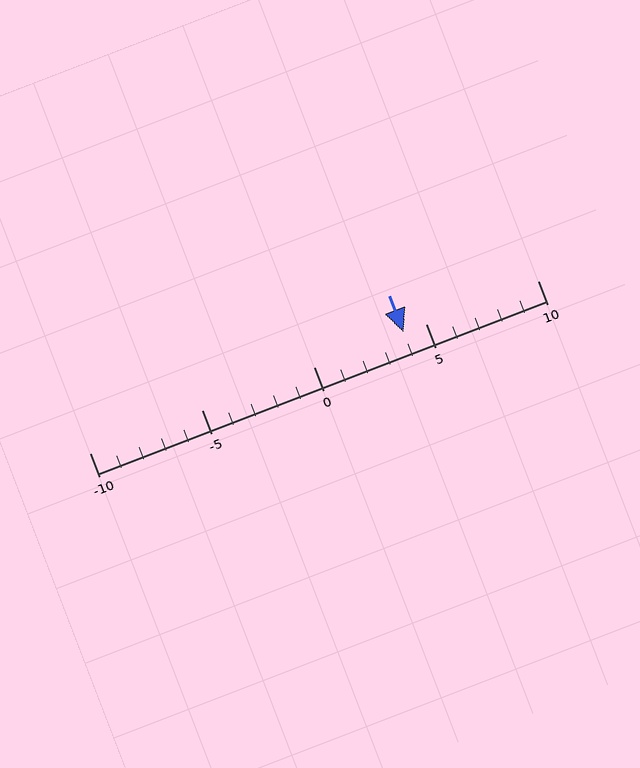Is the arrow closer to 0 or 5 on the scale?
The arrow is closer to 5.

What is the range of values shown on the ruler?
The ruler shows values from -10 to 10.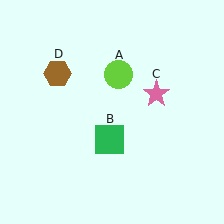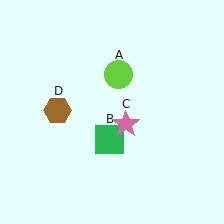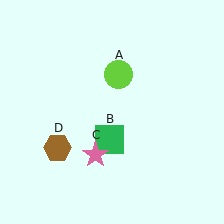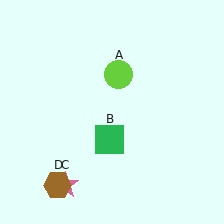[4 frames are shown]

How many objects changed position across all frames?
2 objects changed position: pink star (object C), brown hexagon (object D).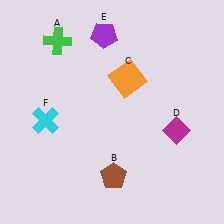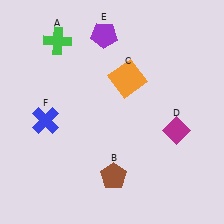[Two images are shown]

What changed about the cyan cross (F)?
In Image 1, F is cyan. In Image 2, it changed to blue.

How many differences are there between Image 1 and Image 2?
There is 1 difference between the two images.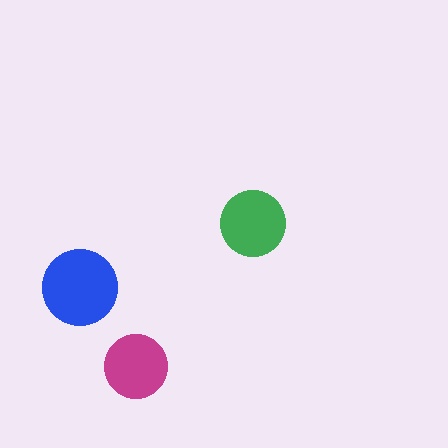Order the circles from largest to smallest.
the blue one, the green one, the magenta one.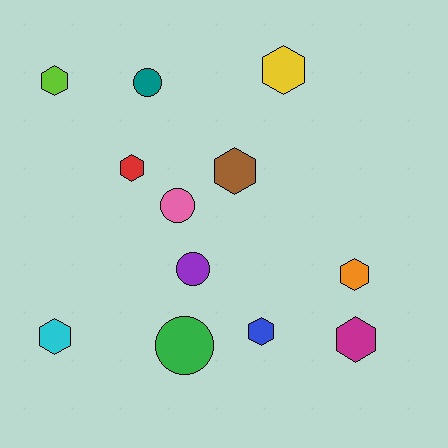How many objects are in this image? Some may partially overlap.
There are 12 objects.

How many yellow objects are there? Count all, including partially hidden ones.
There is 1 yellow object.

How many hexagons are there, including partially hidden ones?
There are 8 hexagons.